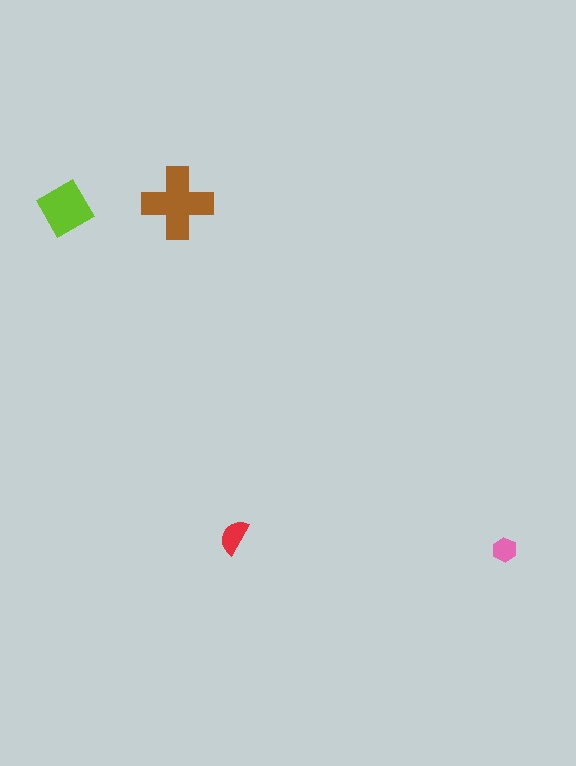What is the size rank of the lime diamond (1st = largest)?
2nd.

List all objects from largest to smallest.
The brown cross, the lime diamond, the red semicircle, the pink hexagon.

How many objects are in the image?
There are 4 objects in the image.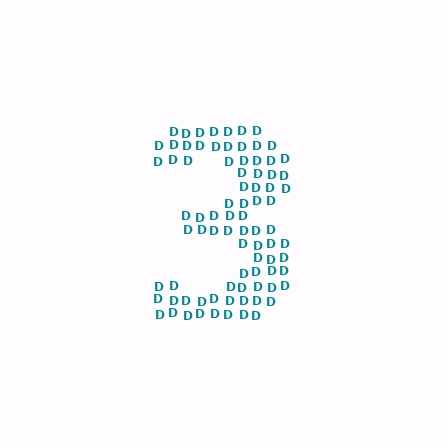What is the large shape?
The large shape is the digit 3.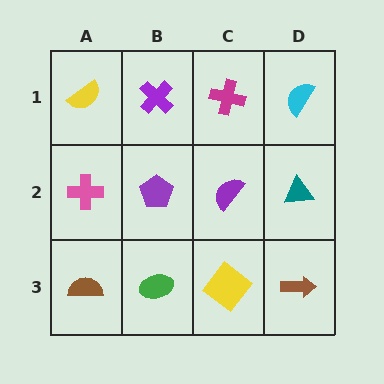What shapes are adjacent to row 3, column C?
A purple semicircle (row 2, column C), a green ellipse (row 3, column B), a brown arrow (row 3, column D).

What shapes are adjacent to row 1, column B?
A purple pentagon (row 2, column B), a yellow semicircle (row 1, column A), a magenta cross (row 1, column C).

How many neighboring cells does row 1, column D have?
2.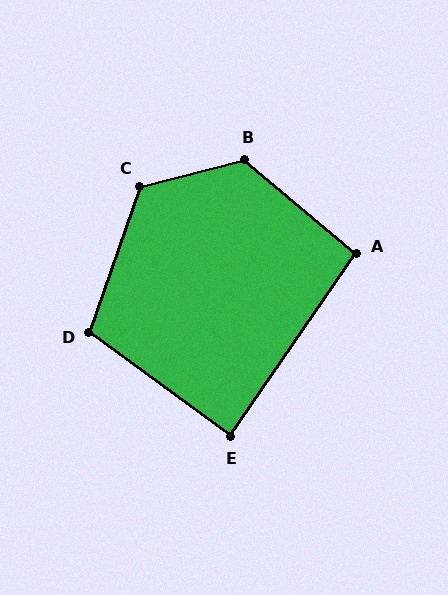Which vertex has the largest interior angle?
B, at approximately 126 degrees.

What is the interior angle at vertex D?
Approximately 107 degrees (obtuse).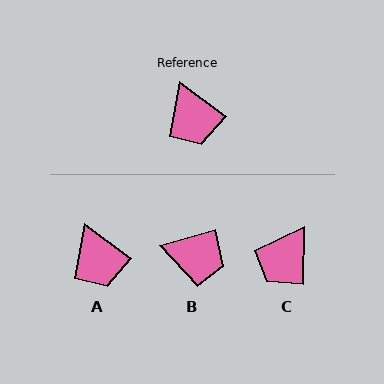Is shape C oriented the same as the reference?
No, it is off by about 54 degrees.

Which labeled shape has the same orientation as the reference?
A.